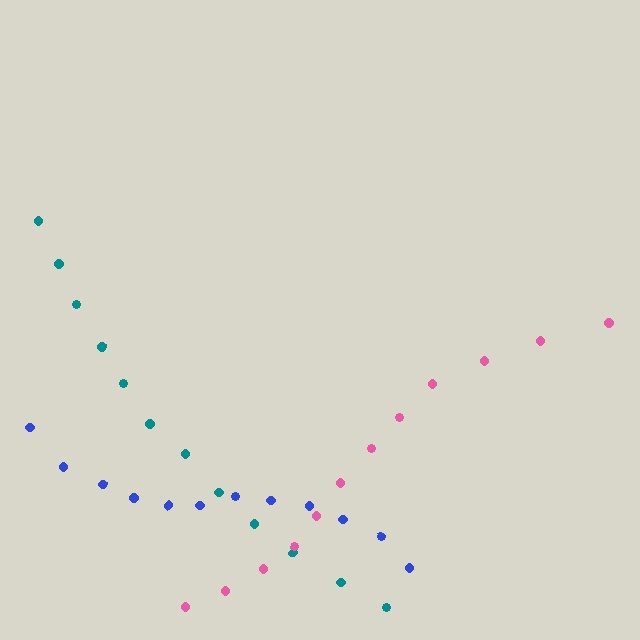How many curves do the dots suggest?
There are 3 distinct paths.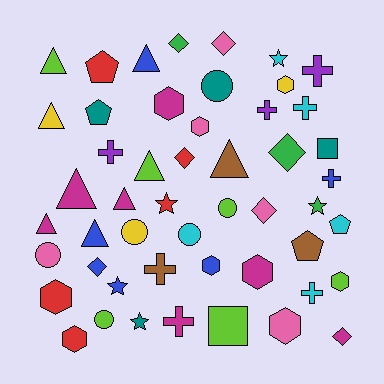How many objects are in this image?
There are 50 objects.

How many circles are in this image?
There are 6 circles.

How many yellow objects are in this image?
There are 3 yellow objects.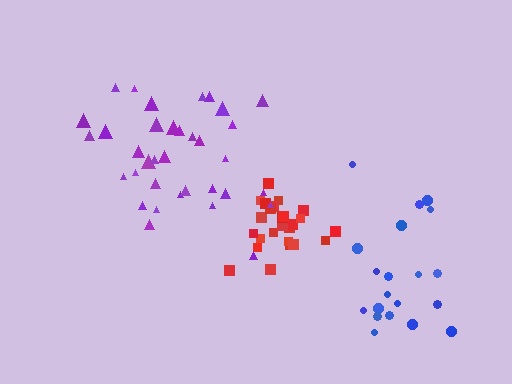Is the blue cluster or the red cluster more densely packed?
Red.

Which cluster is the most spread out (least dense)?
Blue.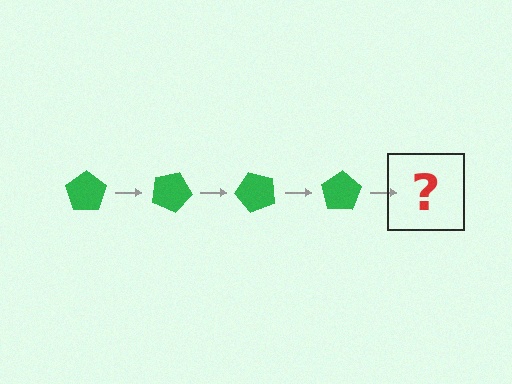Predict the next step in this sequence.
The next step is a green pentagon rotated 100 degrees.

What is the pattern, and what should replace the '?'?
The pattern is that the pentagon rotates 25 degrees each step. The '?' should be a green pentagon rotated 100 degrees.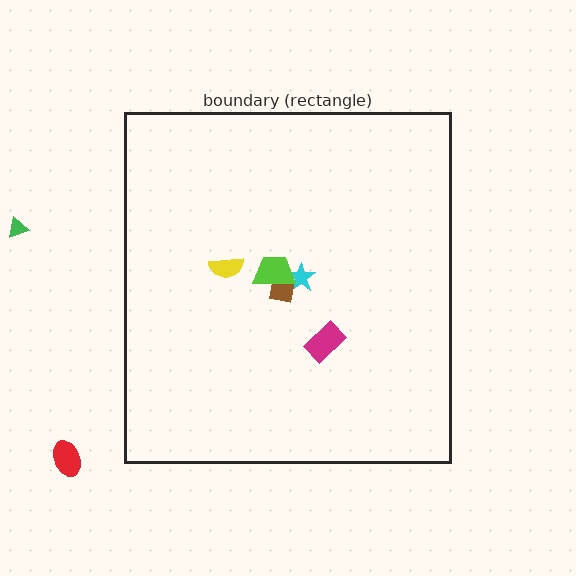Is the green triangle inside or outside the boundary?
Outside.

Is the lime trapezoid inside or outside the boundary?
Inside.